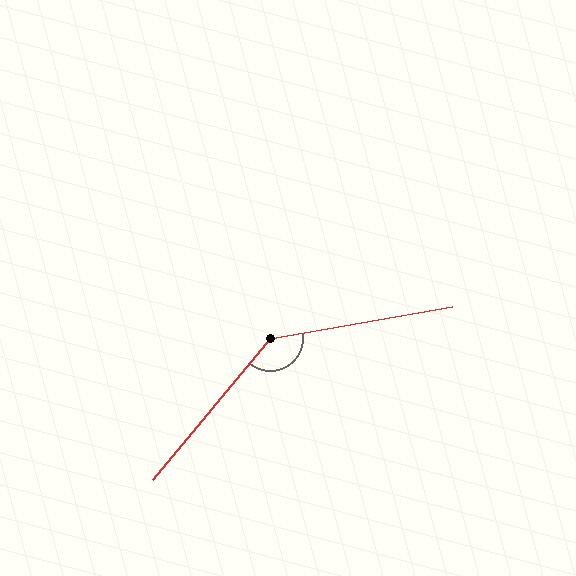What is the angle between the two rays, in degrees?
Approximately 139 degrees.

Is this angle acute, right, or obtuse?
It is obtuse.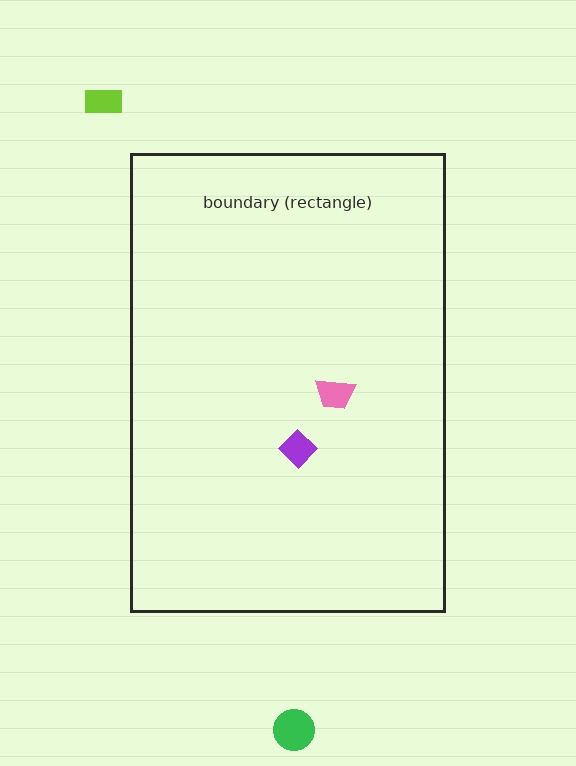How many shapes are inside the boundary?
2 inside, 2 outside.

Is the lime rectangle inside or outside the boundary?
Outside.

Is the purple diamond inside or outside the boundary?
Inside.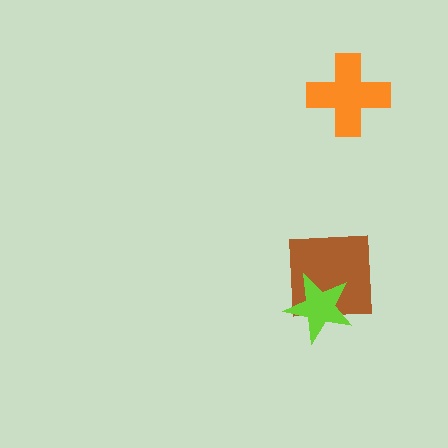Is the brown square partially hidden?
Yes, it is partially covered by another shape.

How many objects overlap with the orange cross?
0 objects overlap with the orange cross.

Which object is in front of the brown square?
The lime star is in front of the brown square.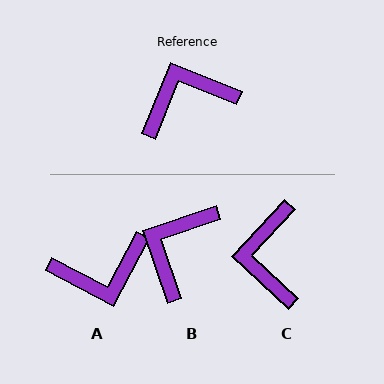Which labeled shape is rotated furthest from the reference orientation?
A, about 174 degrees away.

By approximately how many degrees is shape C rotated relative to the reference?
Approximately 69 degrees counter-clockwise.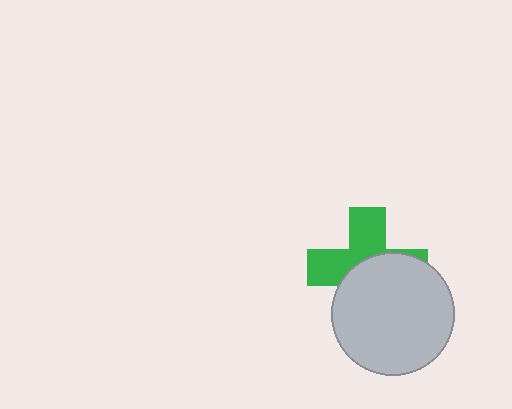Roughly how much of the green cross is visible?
About half of it is visible (roughly 47%).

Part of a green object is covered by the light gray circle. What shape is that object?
It is a cross.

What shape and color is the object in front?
The object in front is a light gray circle.